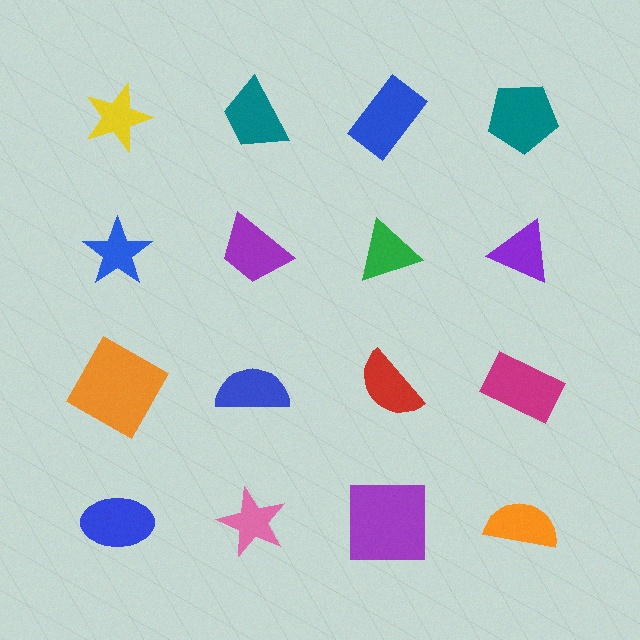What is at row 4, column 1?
A blue ellipse.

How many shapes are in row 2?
4 shapes.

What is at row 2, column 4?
A purple triangle.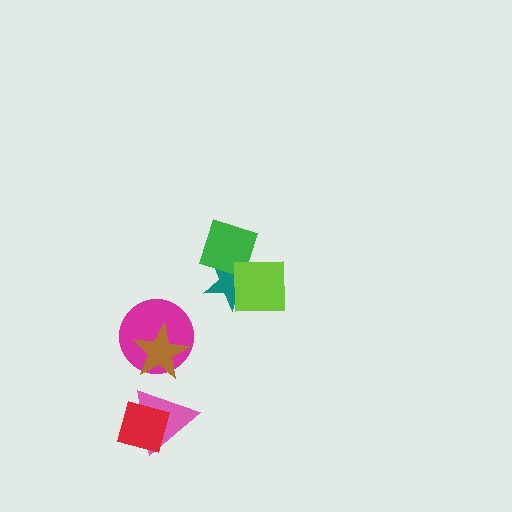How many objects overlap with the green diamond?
2 objects overlap with the green diamond.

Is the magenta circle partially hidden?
Yes, it is partially covered by another shape.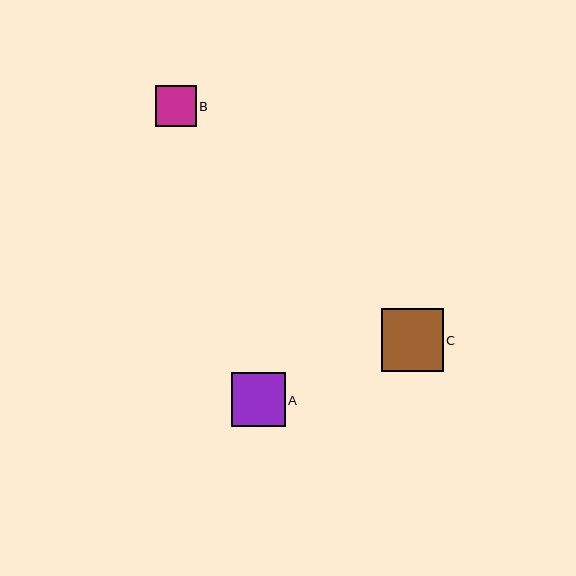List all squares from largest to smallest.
From largest to smallest: C, A, B.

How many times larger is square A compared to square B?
Square A is approximately 1.3 times the size of square B.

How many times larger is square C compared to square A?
Square C is approximately 1.2 times the size of square A.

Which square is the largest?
Square C is the largest with a size of approximately 62 pixels.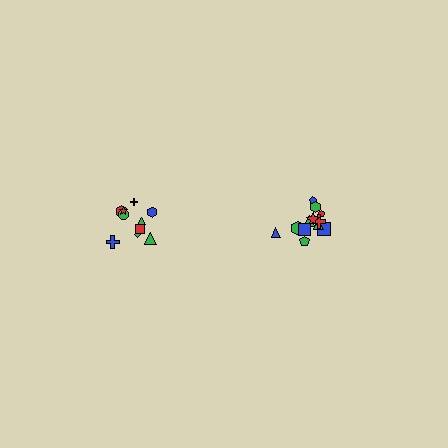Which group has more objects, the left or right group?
The right group.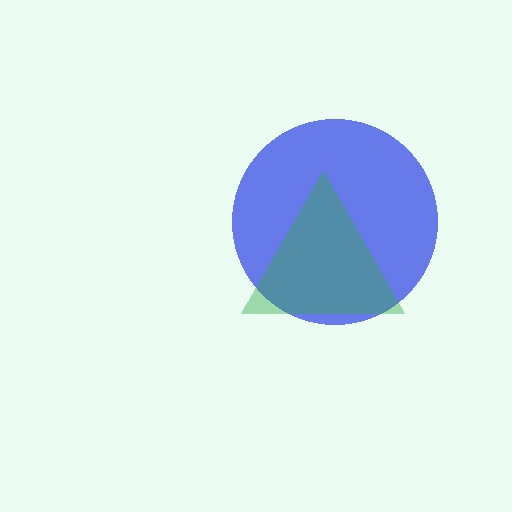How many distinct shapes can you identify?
There are 2 distinct shapes: a blue circle, a green triangle.